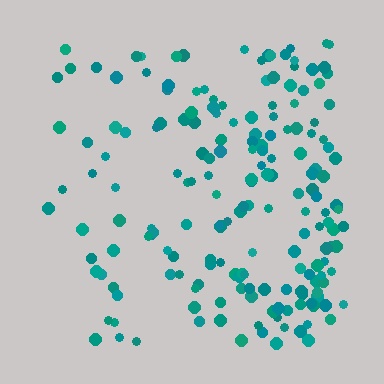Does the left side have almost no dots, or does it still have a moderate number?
Still a moderate number, just noticeably fewer than the right.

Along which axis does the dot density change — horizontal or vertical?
Horizontal.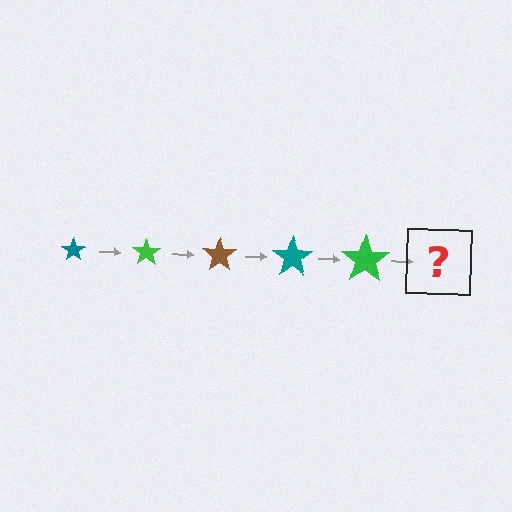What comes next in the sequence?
The next element should be a brown star, larger than the previous one.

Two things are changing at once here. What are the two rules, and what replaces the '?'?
The two rules are that the star grows larger each step and the color cycles through teal, green, and brown. The '?' should be a brown star, larger than the previous one.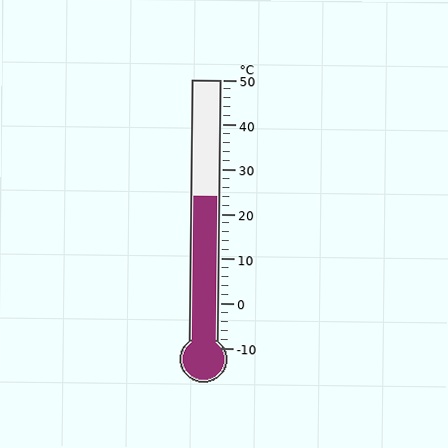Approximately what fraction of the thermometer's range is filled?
The thermometer is filled to approximately 55% of its range.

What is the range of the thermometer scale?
The thermometer scale ranges from -10°C to 50°C.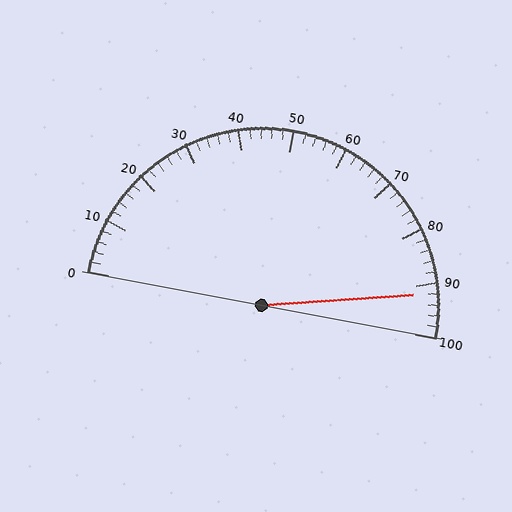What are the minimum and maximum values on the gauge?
The gauge ranges from 0 to 100.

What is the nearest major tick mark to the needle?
The nearest major tick mark is 90.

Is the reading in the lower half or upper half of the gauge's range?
The reading is in the upper half of the range (0 to 100).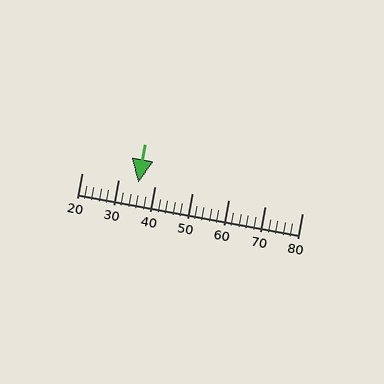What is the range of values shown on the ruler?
The ruler shows values from 20 to 80.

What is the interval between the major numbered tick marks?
The major tick marks are spaced 10 units apart.